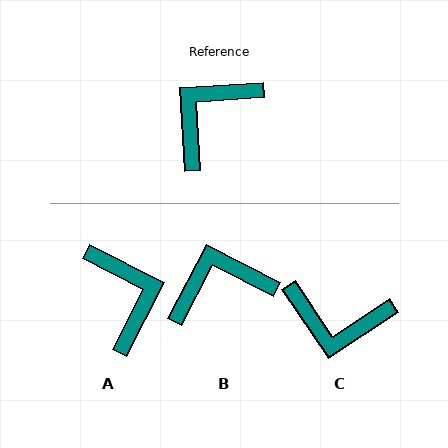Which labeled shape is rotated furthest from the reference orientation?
A, about 121 degrees away.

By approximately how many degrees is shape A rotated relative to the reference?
Approximately 121 degrees clockwise.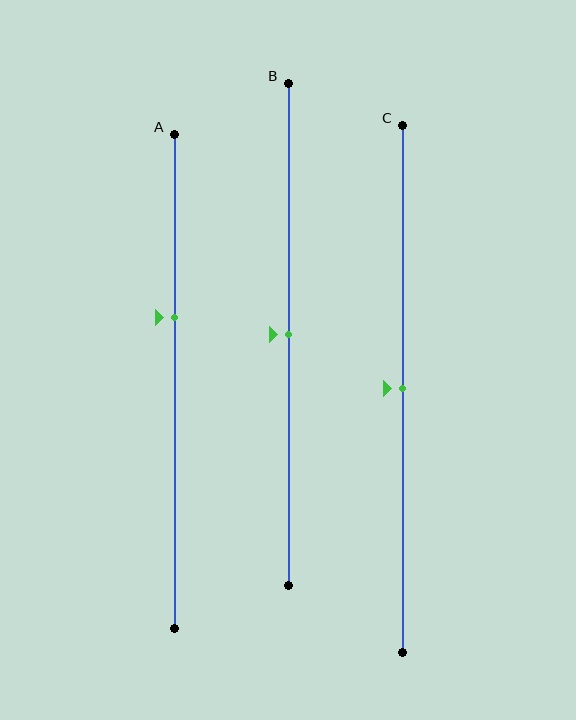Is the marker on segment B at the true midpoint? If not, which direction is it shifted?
Yes, the marker on segment B is at the true midpoint.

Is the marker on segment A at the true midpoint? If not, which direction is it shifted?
No, the marker on segment A is shifted upward by about 13% of the segment length.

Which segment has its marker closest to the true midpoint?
Segment B has its marker closest to the true midpoint.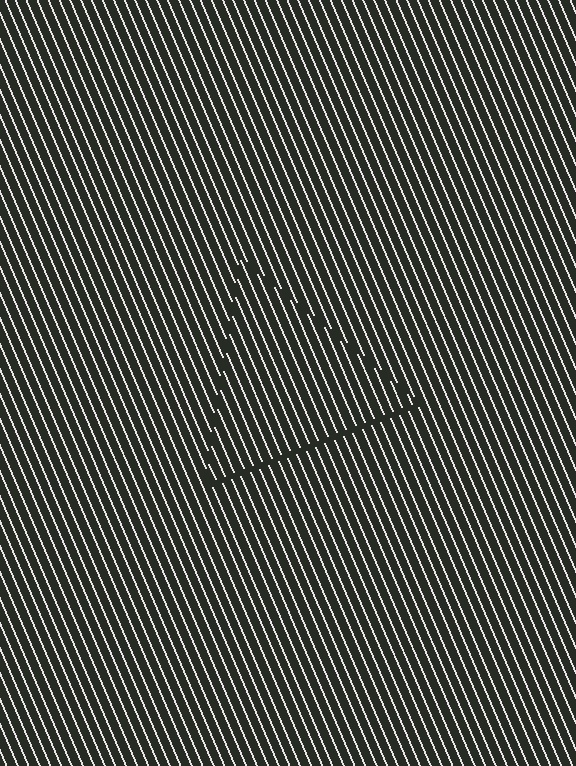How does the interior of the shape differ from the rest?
The interior of the shape contains the same grating, shifted by half a period — the contour is defined by the phase discontinuity where line-ends from the inner and outer gratings abut.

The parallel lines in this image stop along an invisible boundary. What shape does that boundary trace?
An illusory triangle. The interior of the shape contains the same grating, shifted by half a period — the contour is defined by the phase discontinuity where line-ends from the inner and outer gratings abut.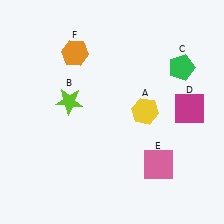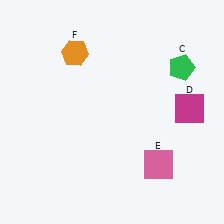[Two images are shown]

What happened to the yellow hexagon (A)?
The yellow hexagon (A) was removed in Image 2. It was in the top-right area of Image 1.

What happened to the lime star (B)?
The lime star (B) was removed in Image 2. It was in the top-left area of Image 1.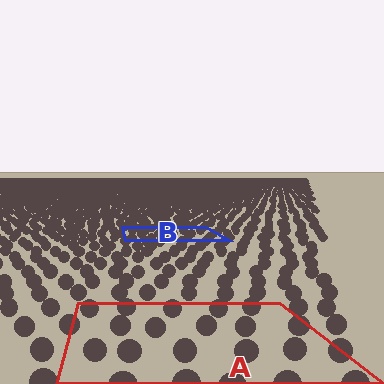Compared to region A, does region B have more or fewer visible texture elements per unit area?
Region B has more texture elements per unit area — they are packed more densely because it is farther away.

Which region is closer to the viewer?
Region A is closer. The texture elements there are larger and more spread out.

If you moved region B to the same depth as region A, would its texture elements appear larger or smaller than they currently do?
They would appear larger. At a closer depth, the same texture elements are projected at a bigger on-screen size.